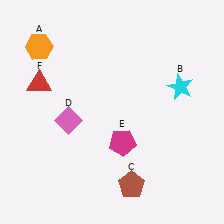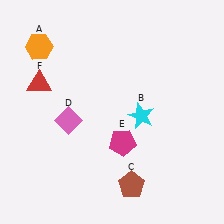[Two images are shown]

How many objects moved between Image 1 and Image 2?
1 object moved between the two images.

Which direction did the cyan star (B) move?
The cyan star (B) moved left.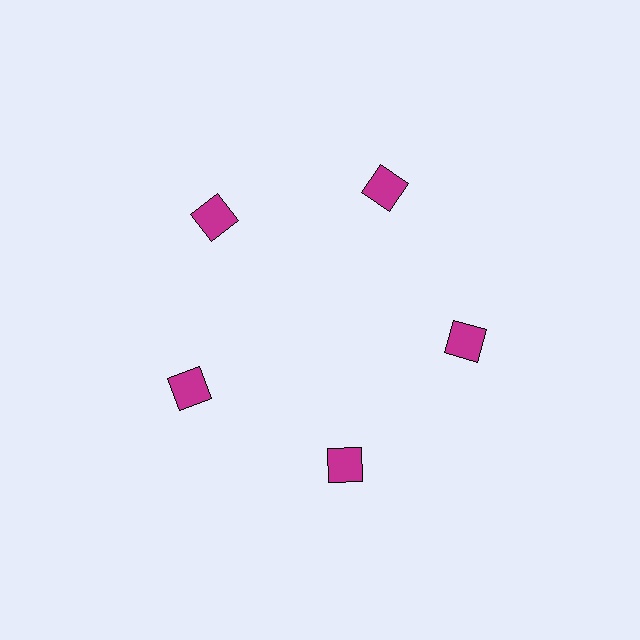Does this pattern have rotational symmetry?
Yes, this pattern has 5-fold rotational symmetry. It looks the same after rotating 72 degrees around the center.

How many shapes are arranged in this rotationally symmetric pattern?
There are 5 shapes, arranged in 5 groups of 1.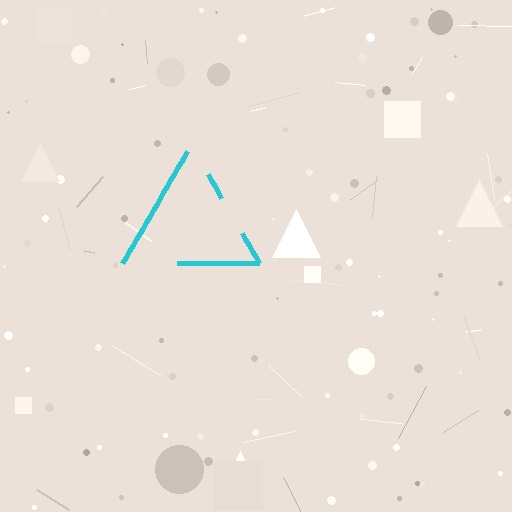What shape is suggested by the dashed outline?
The dashed outline suggests a triangle.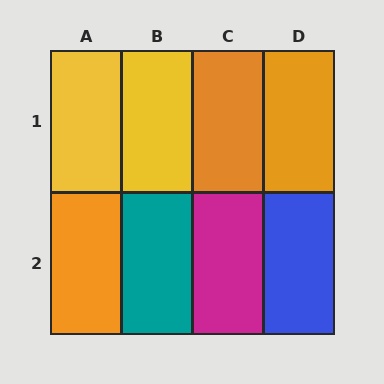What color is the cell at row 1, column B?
Yellow.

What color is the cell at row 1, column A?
Yellow.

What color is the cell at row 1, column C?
Orange.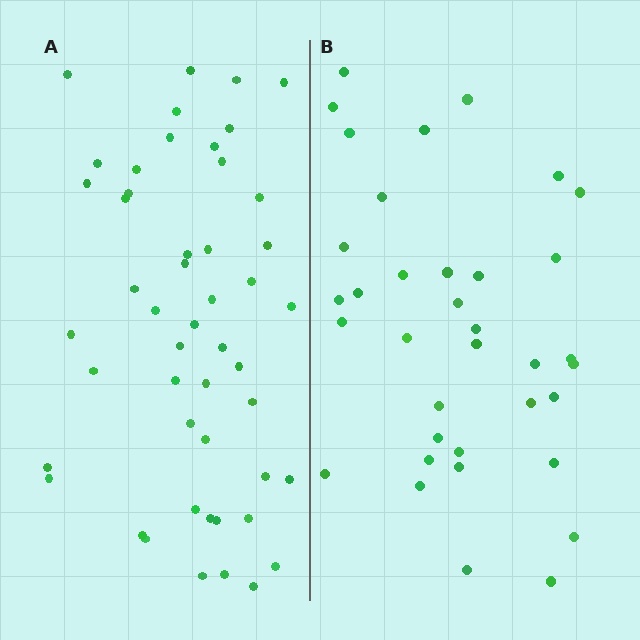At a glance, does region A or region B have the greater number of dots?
Region A (the left region) has more dots.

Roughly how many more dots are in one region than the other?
Region A has approximately 15 more dots than region B.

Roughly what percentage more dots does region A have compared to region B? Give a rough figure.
About 35% more.